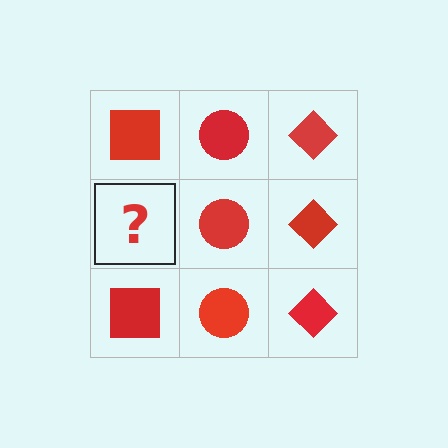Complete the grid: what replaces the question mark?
The question mark should be replaced with a red square.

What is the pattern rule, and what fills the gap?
The rule is that each column has a consistent shape. The gap should be filled with a red square.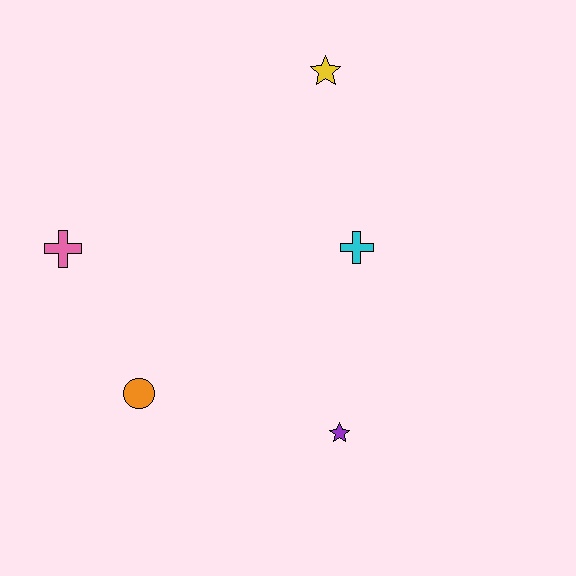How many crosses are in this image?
There are 2 crosses.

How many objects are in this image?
There are 5 objects.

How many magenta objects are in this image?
There are no magenta objects.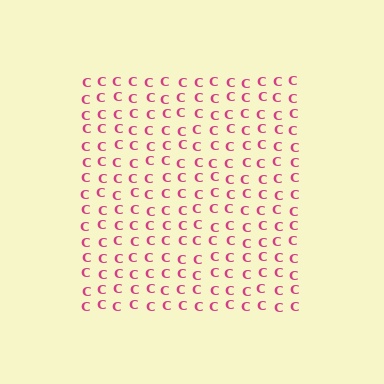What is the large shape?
The large shape is a square.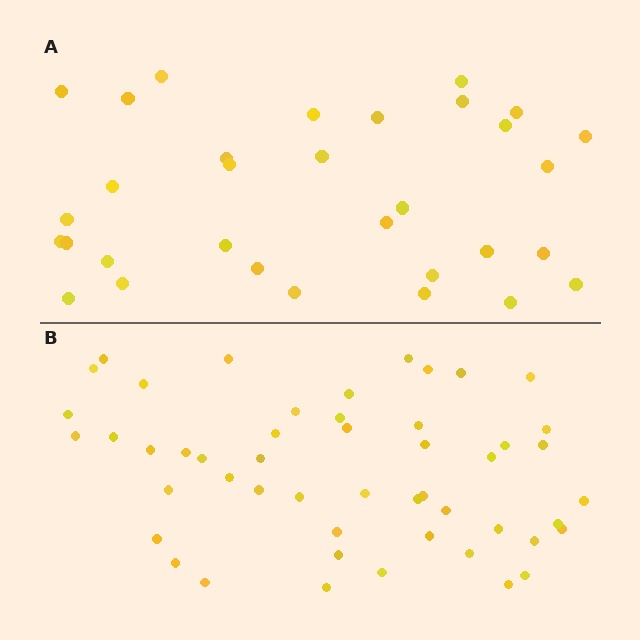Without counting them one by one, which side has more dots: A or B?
Region B (the bottom region) has more dots.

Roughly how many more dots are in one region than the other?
Region B has approximately 20 more dots than region A.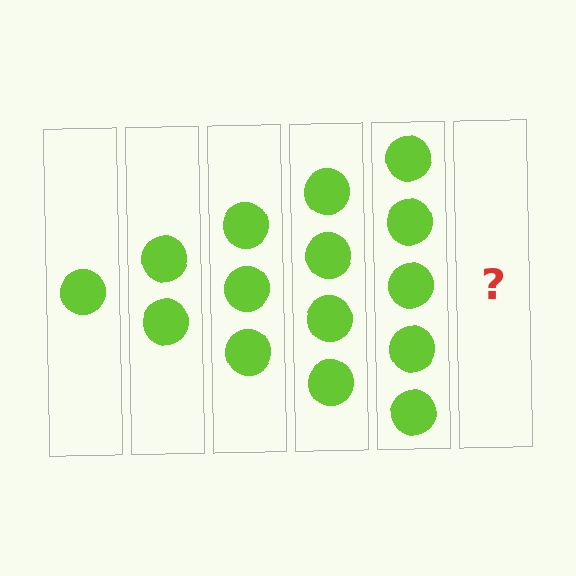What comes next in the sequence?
The next element should be 6 circles.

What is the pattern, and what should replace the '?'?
The pattern is that each step adds one more circle. The '?' should be 6 circles.